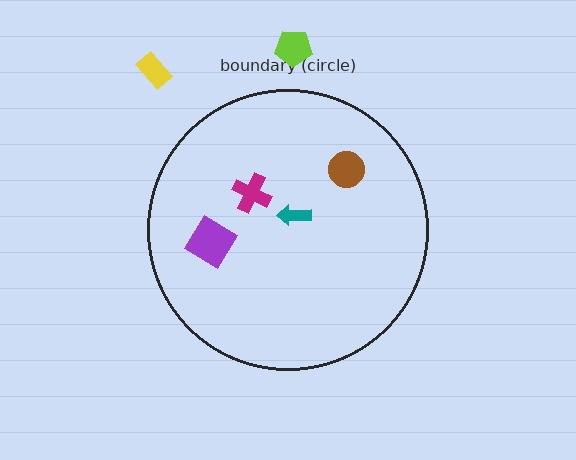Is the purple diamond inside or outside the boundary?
Inside.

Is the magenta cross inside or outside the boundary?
Inside.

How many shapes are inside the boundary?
4 inside, 2 outside.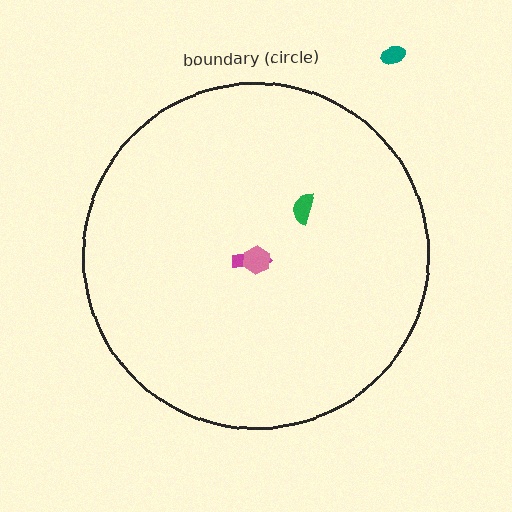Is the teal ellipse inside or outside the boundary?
Outside.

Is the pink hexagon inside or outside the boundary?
Inside.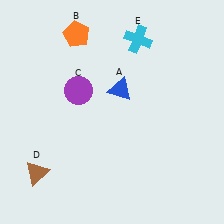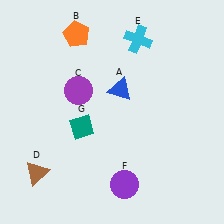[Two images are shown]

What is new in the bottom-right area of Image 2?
A purple circle (F) was added in the bottom-right area of Image 2.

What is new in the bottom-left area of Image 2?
A teal diamond (G) was added in the bottom-left area of Image 2.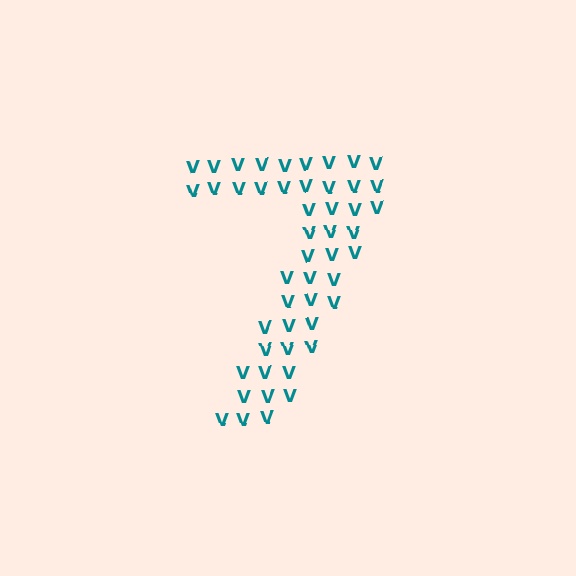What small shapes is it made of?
It is made of small letter V's.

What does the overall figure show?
The overall figure shows the digit 7.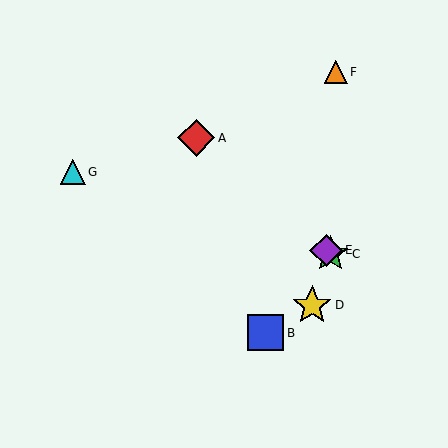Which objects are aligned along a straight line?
Objects A, C, E are aligned along a straight line.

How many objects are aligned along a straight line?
3 objects (A, C, E) are aligned along a straight line.